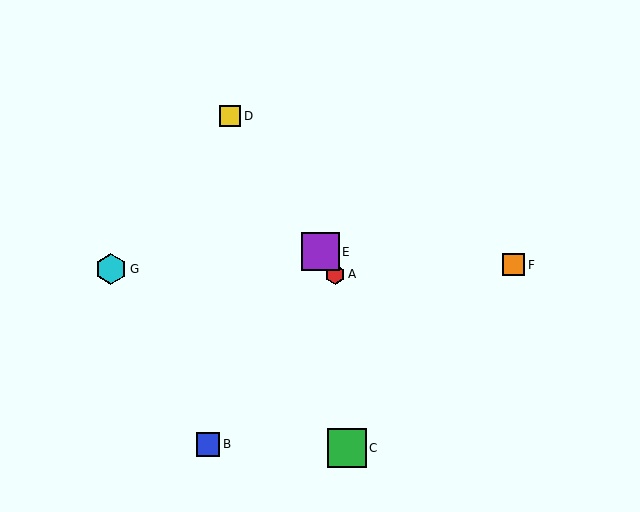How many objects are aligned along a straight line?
3 objects (A, D, E) are aligned along a straight line.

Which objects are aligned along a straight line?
Objects A, D, E are aligned along a straight line.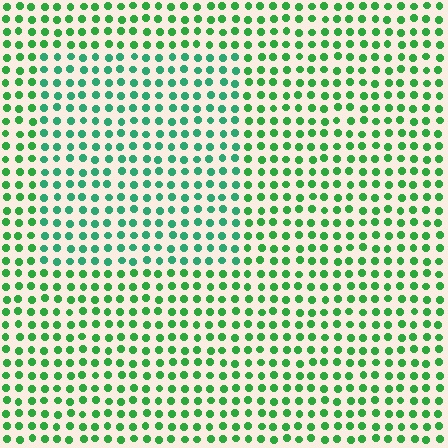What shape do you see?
I see a rectangle.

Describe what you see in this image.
The image is filled with small green elements in a uniform arrangement. A rectangle-shaped region is visible where the elements are tinted to a slightly different hue, forming a subtle color boundary.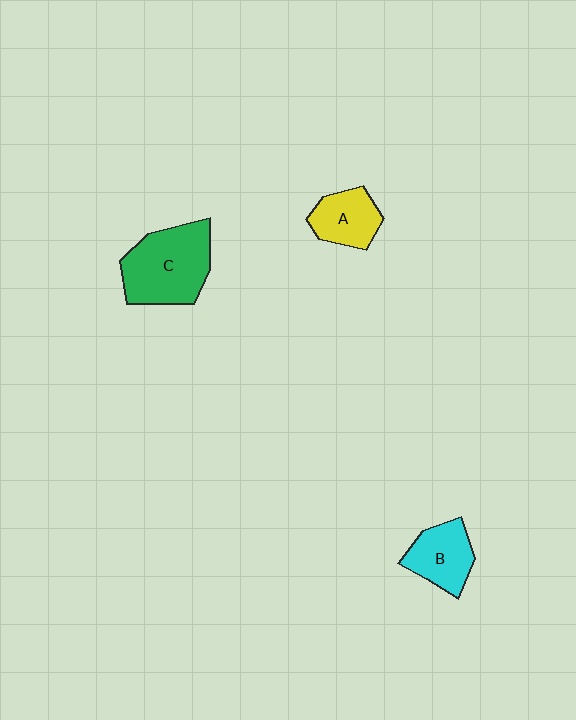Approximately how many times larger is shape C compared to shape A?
Approximately 1.8 times.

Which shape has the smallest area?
Shape A (yellow).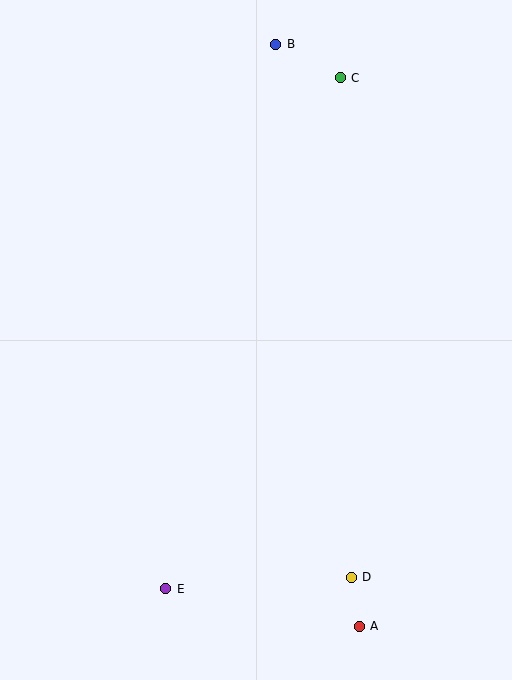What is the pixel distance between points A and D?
The distance between A and D is 50 pixels.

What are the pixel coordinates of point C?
Point C is at (340, 78).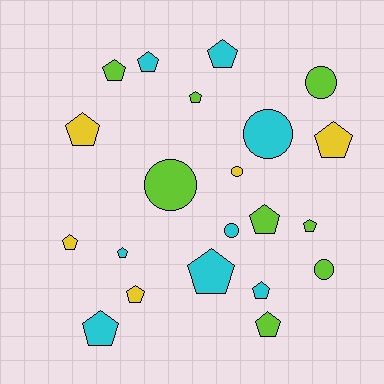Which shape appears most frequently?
Pentagon, with 15 objects.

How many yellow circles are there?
There is 1 yellow circle.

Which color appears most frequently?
Cyan, with 8 objects.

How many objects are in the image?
There are 21 objects.